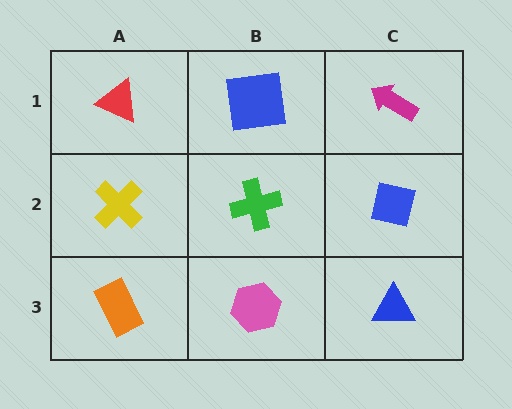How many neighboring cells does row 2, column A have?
3.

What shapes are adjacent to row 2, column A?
A red triangle (row 1, column A), an orange rectangle (row 3, column A), a green cross (row 2, column B).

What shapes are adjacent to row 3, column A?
A yellow cross (row 2, column A), a pink hexagon (row 3, column B).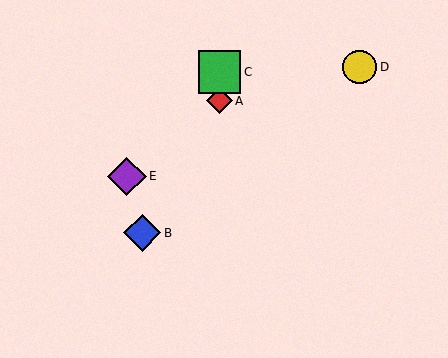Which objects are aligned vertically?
Objects A, C are aligned vertically.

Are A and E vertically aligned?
No, A is at x≈219 and E is at x≈127.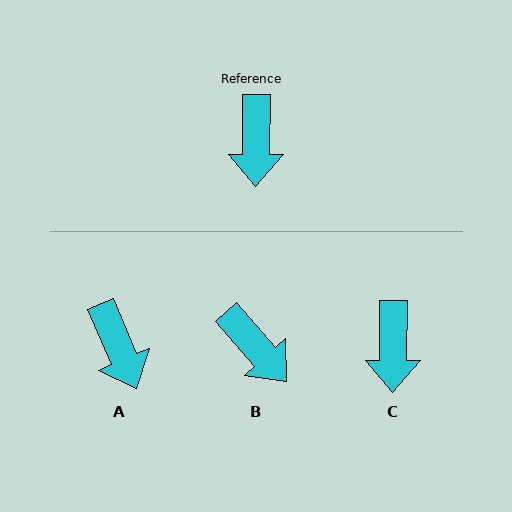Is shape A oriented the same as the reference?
No, it is off by about 24 degrees.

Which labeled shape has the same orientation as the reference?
C.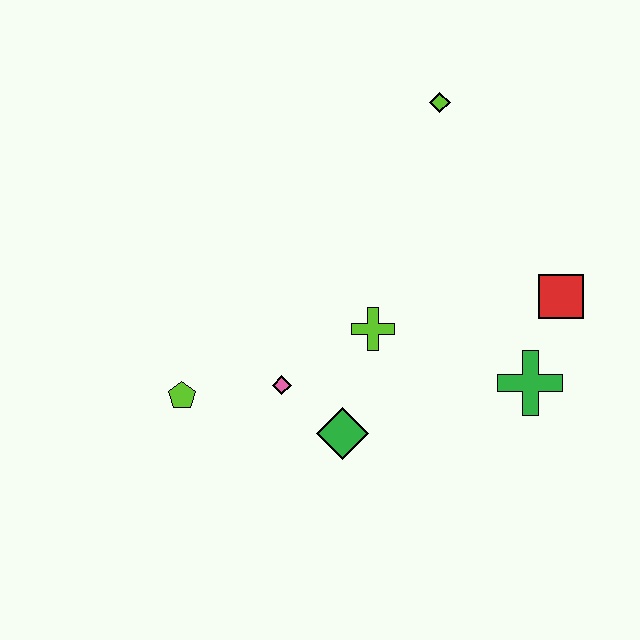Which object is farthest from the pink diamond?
The lime diamond is farthest from the pink diamond.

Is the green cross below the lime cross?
Yes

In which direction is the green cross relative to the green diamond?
The green cross is to the right of the green diamond.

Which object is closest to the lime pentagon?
The pink diamond is closest to the lime pentagon.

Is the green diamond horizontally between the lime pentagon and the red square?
Yes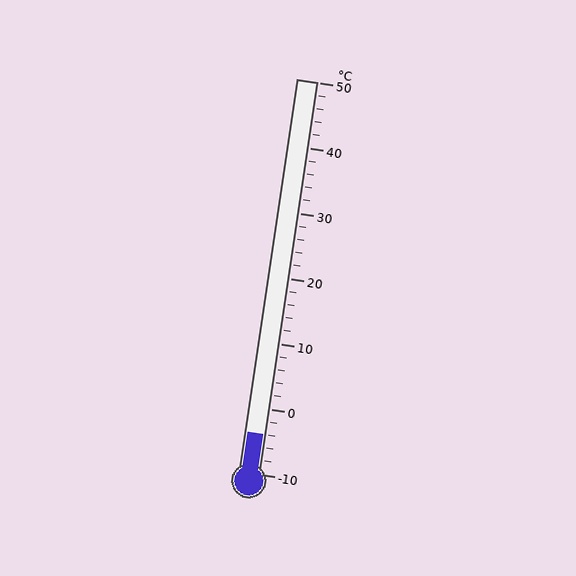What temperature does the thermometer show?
The thermometer shows approximately -4°C.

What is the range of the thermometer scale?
The thermometer scale ranges from -10°C to 50°C.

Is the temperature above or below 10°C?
The temperature is below 10°C.